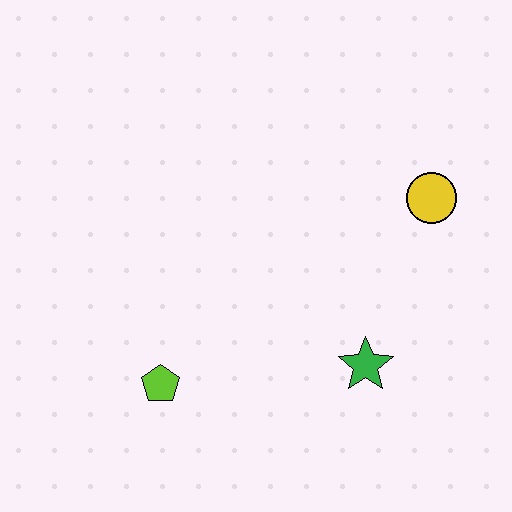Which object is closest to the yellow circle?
The green star is closest to the yellow circle.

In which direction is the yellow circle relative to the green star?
The yellow circle is above the green star.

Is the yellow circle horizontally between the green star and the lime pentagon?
No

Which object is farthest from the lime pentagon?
The yellow circle is farthest from the lime pentagon.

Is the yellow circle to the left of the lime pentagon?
No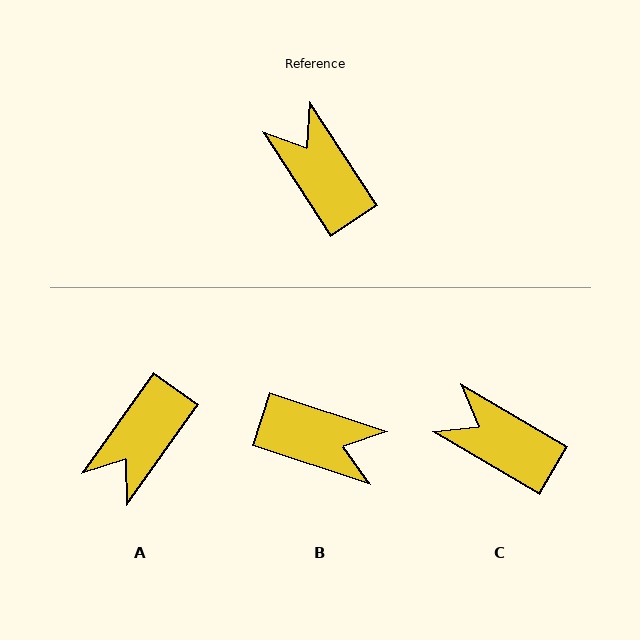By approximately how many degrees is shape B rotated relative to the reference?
Approximately 141 degrees clockwise.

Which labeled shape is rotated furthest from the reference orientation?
B, about 141 degrees away.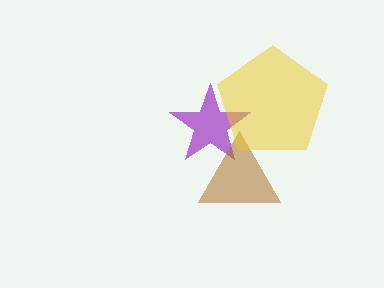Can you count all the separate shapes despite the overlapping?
Yes, there are 3 separate shapes.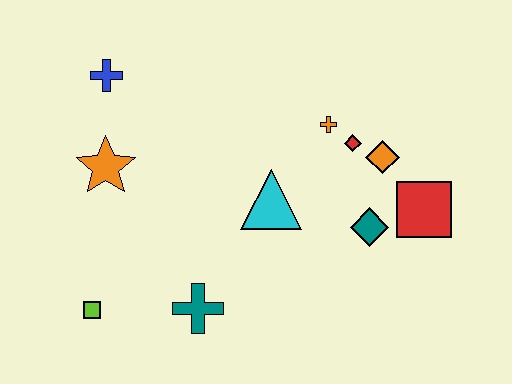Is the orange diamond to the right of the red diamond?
Yes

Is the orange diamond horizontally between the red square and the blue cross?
Yes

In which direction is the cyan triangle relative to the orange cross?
The cyan triangle is below the orange cross.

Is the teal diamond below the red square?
Yes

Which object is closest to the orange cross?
The red diamond is closest to the orange cross.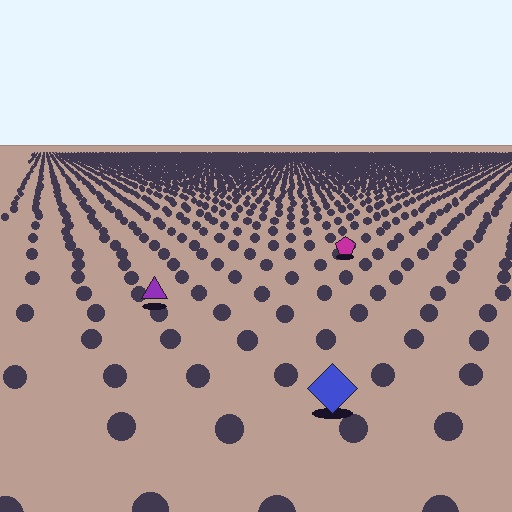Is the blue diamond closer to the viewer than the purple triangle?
Yes. The blue diamond is closer — you can tell from the texture gradient: the ground texture is coarser near it.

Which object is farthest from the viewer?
The magenta pentagon is farthest from the viewer. It appears smaller and the ground texture around it is denser.